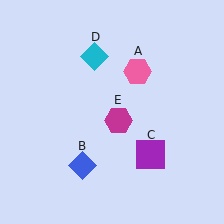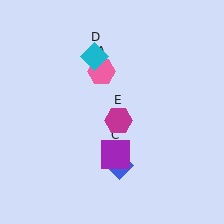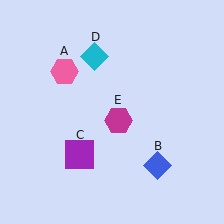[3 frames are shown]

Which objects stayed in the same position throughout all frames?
Cyan diamond (object D) and magenta hexagon (object E) remained stationary.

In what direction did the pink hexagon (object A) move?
The pink hexagon (object A) moved left.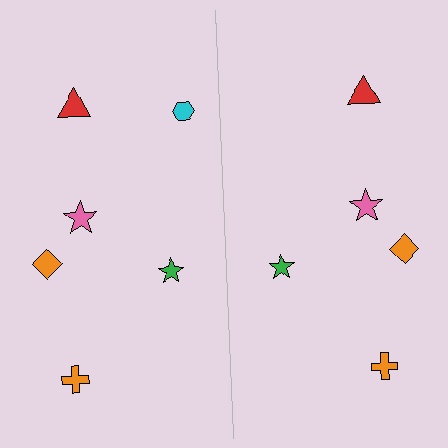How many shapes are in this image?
There are 11 shapes in this image.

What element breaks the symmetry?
A cyan hexagon is missing from the right side.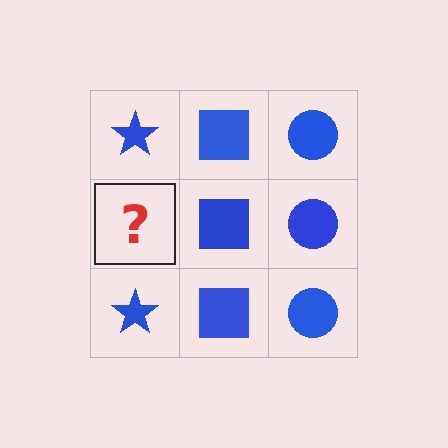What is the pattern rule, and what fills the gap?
The rule is that each column has a consistent shape. The gap should be filled with a blue star.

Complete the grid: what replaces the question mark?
The question mark should be replaced with a blue star.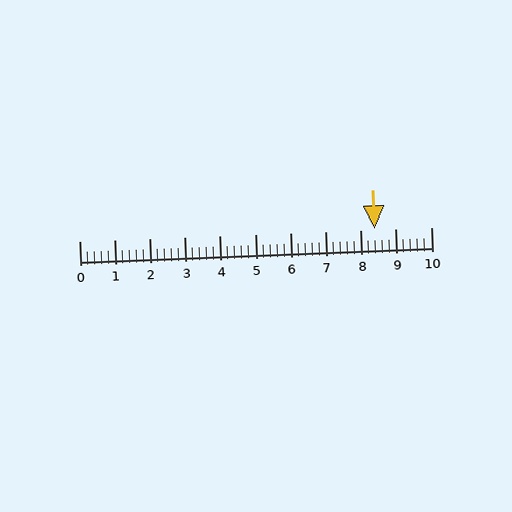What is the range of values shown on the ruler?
The ruler shows values from 0 to 10.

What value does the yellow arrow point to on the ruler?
The yellow arrow points to approximately 8.4.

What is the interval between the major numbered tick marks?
The major tick marks are spaced 1 units apart.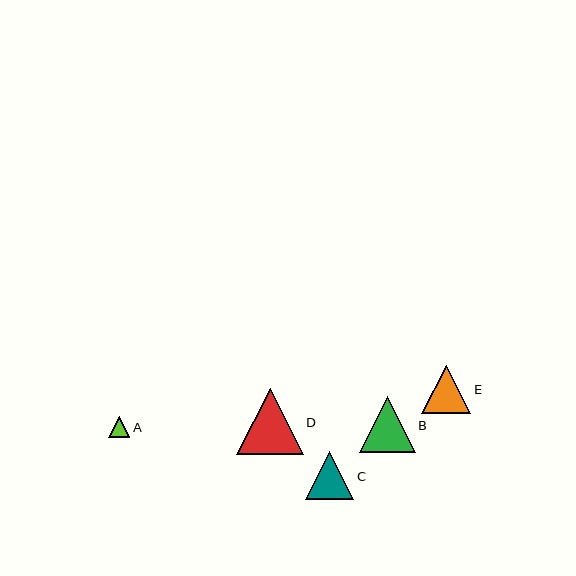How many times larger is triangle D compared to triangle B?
Triangle D is approximately 1.2 times the size of triangle B.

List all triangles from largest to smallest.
From largest to smallest: D, B, E, C, A.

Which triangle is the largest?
Triangle D is the largest with a size of approximately 66 pixels.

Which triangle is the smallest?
Triangle A is the smallest with a size of approximately 21 pixels.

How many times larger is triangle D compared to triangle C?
Triangle D is approximately 1.4 times the size of triangle C.